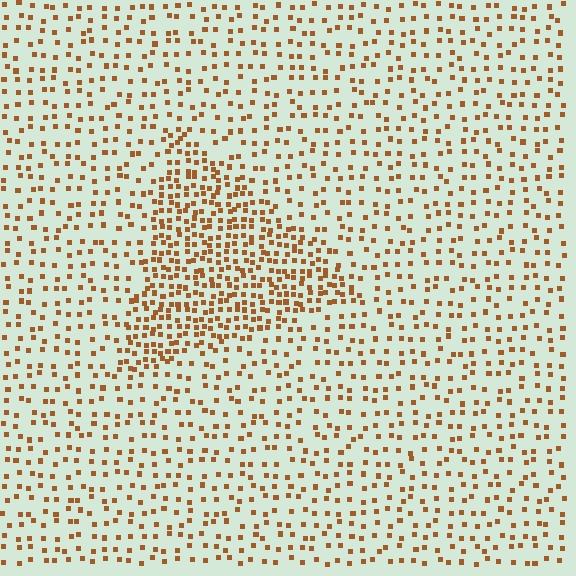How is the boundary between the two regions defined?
The boundary is defined by a change in element density (approximately 2.2x ratio). All elements are the same color, size, and shape.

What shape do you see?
I see a triangle.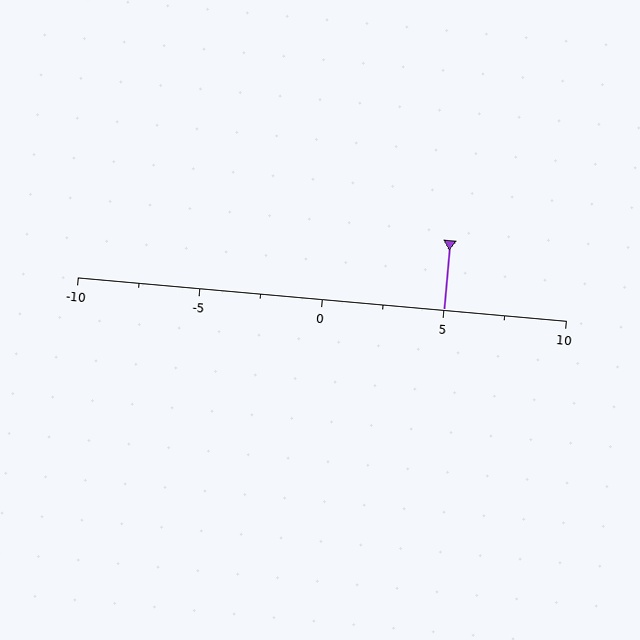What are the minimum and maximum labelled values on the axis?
The axis runs from -10 to 10.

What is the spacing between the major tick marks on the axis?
The major ticks are spaced 5 apart.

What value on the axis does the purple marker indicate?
The marker indicates approximately 5.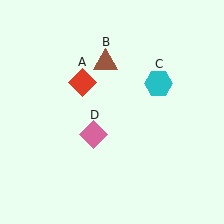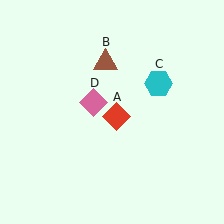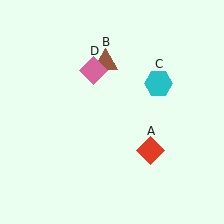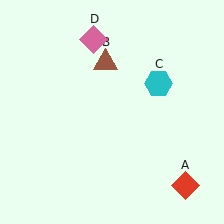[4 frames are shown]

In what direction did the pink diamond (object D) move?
The pink diamond (object D) moved up.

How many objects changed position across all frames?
2 objects changed position: red diamond (object A), pink diamond (object D).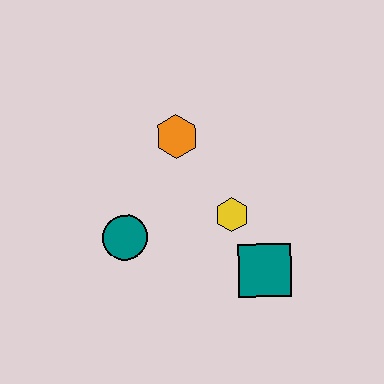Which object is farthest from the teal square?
The orange hexagon is farthest from the teal square.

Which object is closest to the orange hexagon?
The yellow hexagon is closest to the orange hexagon.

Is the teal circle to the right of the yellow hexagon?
No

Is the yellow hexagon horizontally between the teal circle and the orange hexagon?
No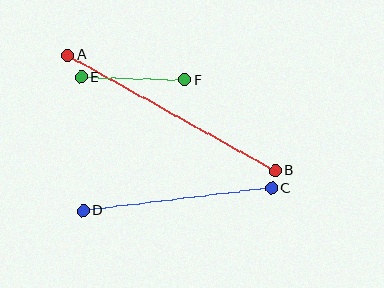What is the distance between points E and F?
The distance is approximately 104 pixels.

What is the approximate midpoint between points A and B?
The midpoint is at approximately (172, 113) pixels.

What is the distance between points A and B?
The distance is approximately 237 pixels.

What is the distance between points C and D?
The distance is approximately 190 pixels.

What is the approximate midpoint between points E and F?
The midpoint is at approximately (133, 78) pixels.